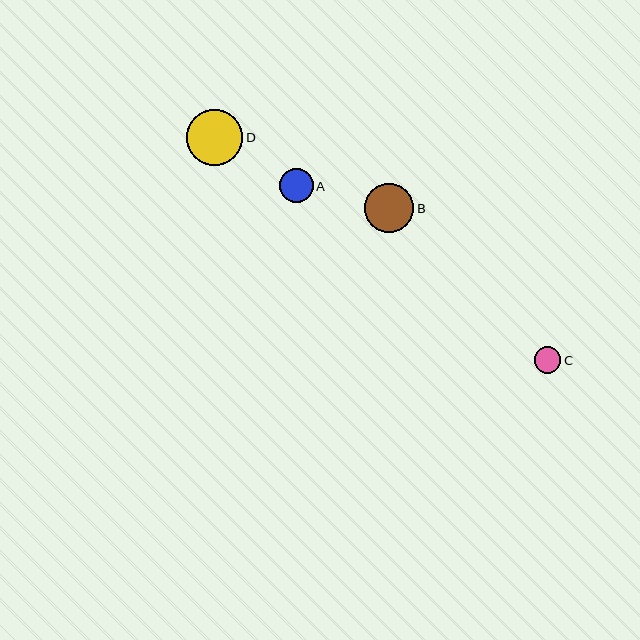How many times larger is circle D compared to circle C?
Circle D is approximately 2.1 times the size of circle C.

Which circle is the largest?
Circle D is the largest with a size of approximately 56 pixels.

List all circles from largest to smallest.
From largest to smallest: D, B, A, C.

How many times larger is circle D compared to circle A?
Circle D is approximately 1.6 times the size of circle A.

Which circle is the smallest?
Circle C is the smallest with a size of approximately 26 pixels.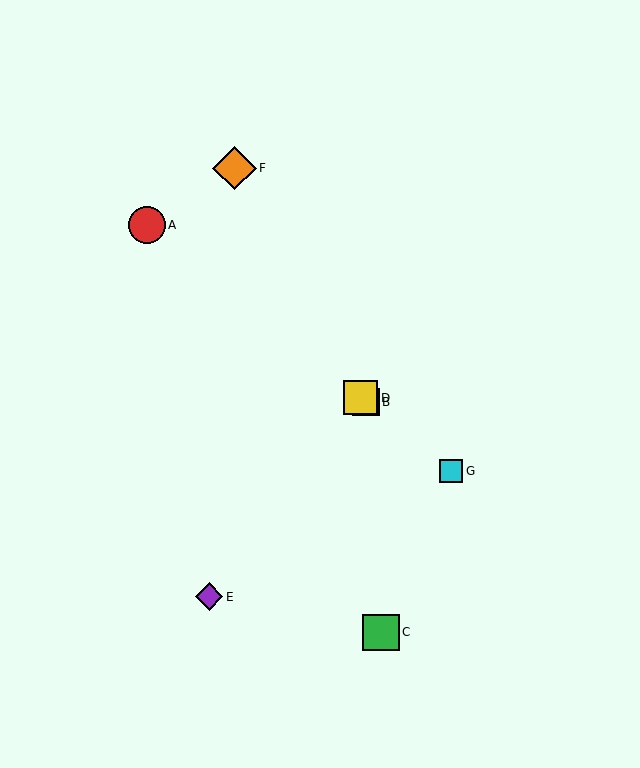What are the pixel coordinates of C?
Object C is at (381, 632).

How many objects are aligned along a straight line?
4 objects (A, B, D, G) are aligned along a straight line.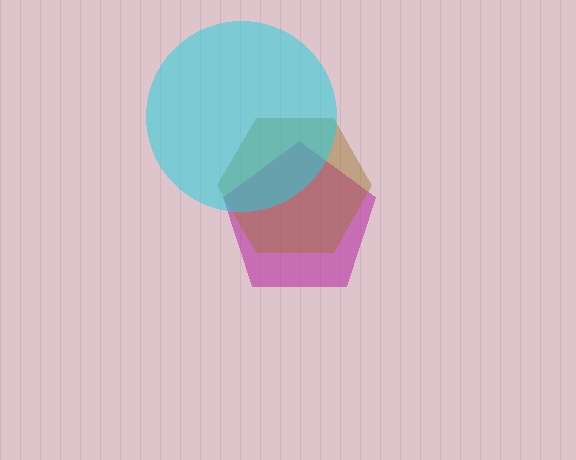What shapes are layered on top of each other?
The layered shapes are: a magenta pentagon, a brown hexagon, a cyan circle.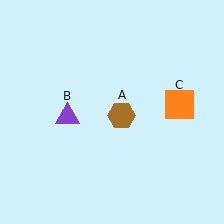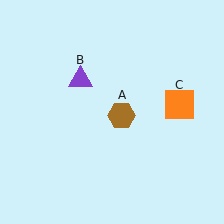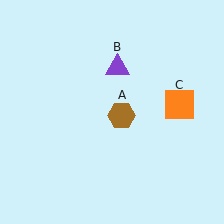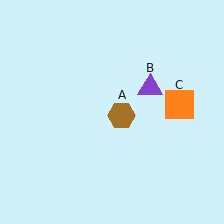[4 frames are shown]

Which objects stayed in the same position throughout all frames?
Brown hexagon (object A) and orange square (object C) remained stationary.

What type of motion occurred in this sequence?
The purple triangle (object B) rotated clockwise around the center of the scene.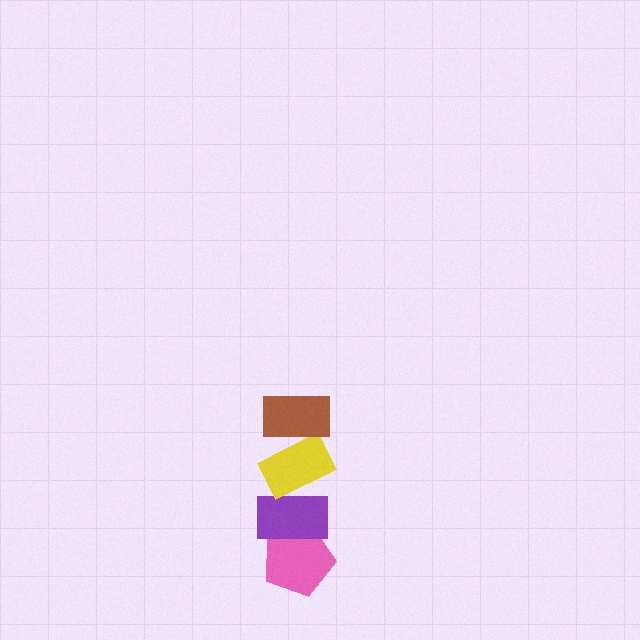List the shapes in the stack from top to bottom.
From top to bottom: the brown rectangle, the yellow rectangle, the purple rectangle, the pink pentagon.